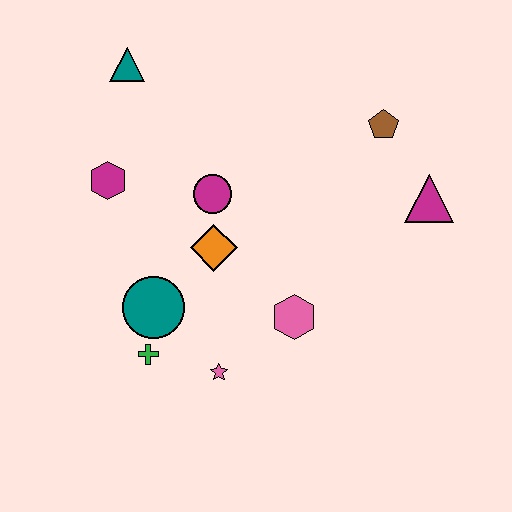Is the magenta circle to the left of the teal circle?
No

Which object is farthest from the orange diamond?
The magenta triangle is farthest from the orange diamond.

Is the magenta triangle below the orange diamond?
No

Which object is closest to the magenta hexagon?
The magenta circle is closest to the magenta hexagon.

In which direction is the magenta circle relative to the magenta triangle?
The magenta circle is to the left of the magenta triangle.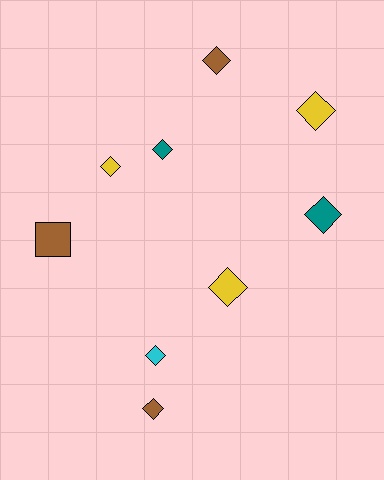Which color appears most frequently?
Yellow, with 3 objects.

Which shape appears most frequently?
Diamond, with 8 objects.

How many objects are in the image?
There are 9 objects.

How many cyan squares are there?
There are no cyan squares.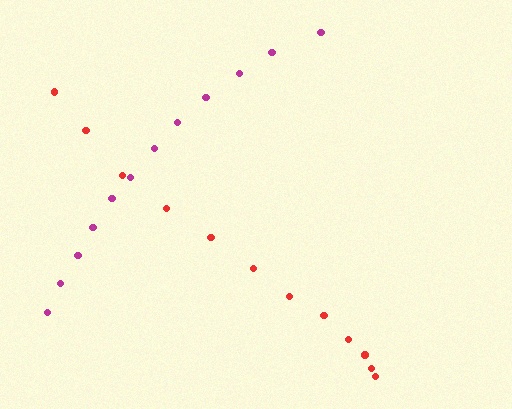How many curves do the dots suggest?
There are 2 distinct paths.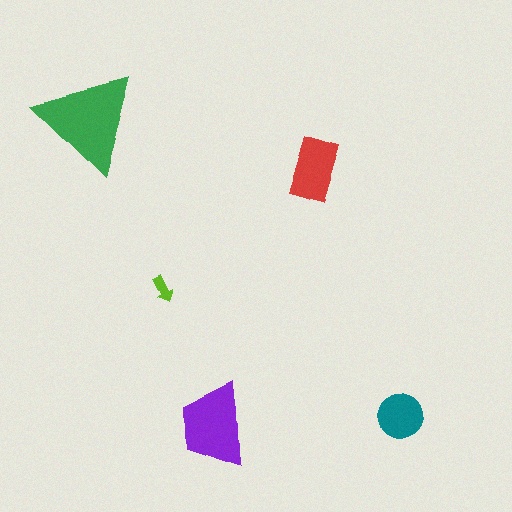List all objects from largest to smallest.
The green triangle, the purple trapezoid, the red rectangle, the teal circle, the lime arrow.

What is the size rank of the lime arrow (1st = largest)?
5th.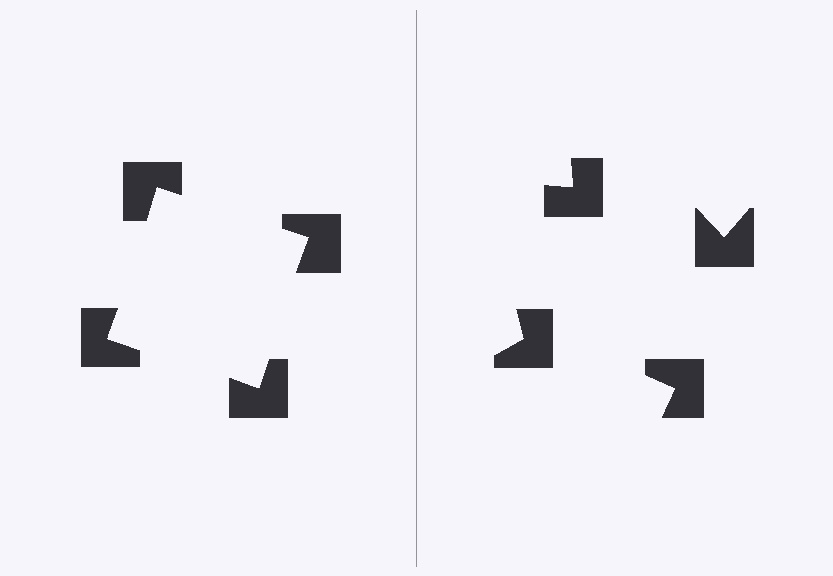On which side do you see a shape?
An illusory square appears on the left side. On the right side the wedge cuts are rotated, so no coherent shape forms.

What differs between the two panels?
The notched squares are positioned identically on both sides; only the wedge orientations differ. On the left they align to a square; on the right they are misaligned.